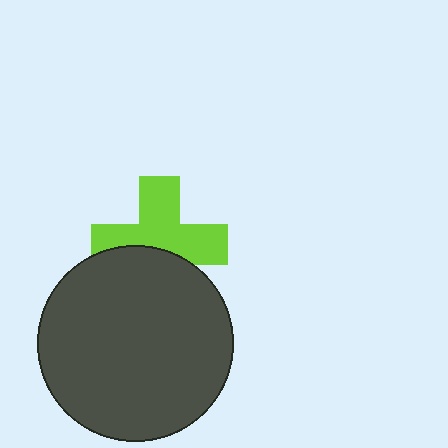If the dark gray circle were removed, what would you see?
You would see the complete lime cross.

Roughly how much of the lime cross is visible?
About half of it is visible (roughly 64%).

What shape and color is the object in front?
The object in front is a dark gray circle.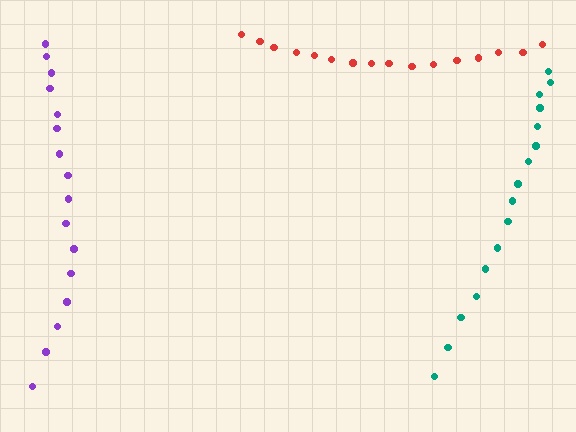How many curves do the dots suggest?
There are 3 distinct paths.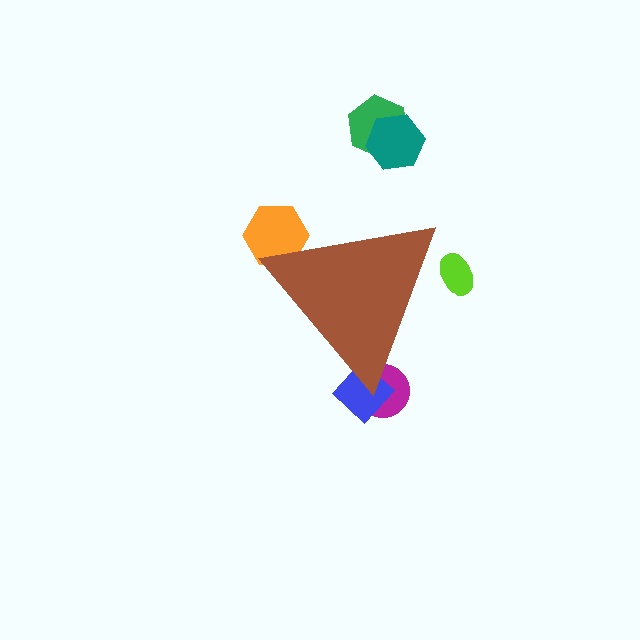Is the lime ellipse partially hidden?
Yes, the lime ellipse is partially hidden behind the brown triangle.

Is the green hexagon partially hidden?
No, the green hexagon is fully visible.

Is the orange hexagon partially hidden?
Yes, the orange hexagon is partially hidden behind the brown triangle.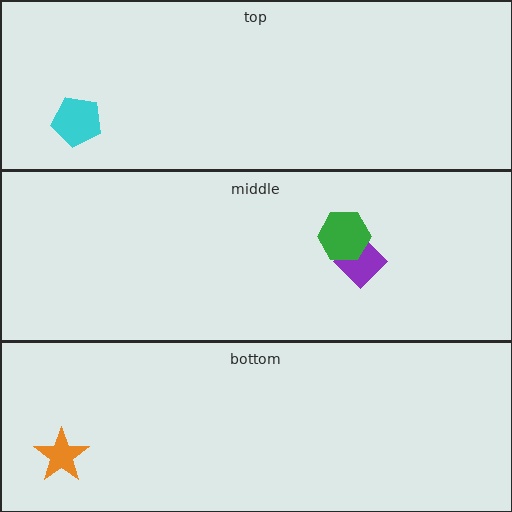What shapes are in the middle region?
The purple diamond, the green hexagon.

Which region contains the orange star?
The bottom region.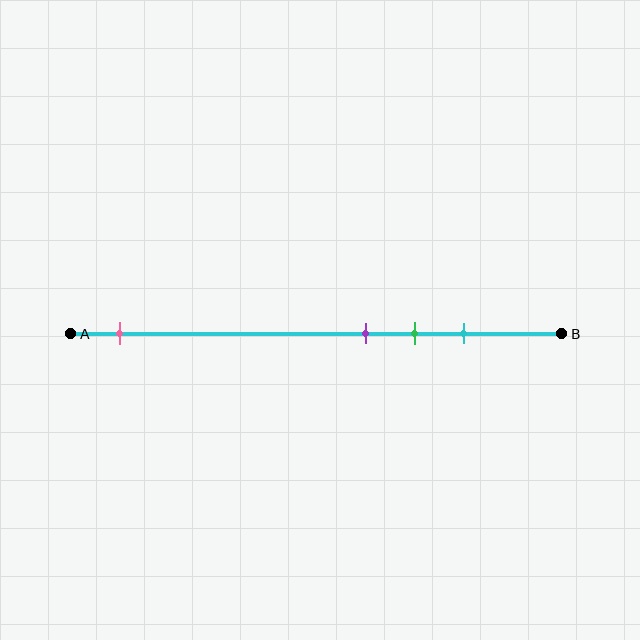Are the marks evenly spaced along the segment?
No, the marks are not evenly spaced.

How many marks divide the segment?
There are 4 marks dividing the segment.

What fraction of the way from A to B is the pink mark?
The pink mark is approximately 10% (0.1) of the way from A to B.